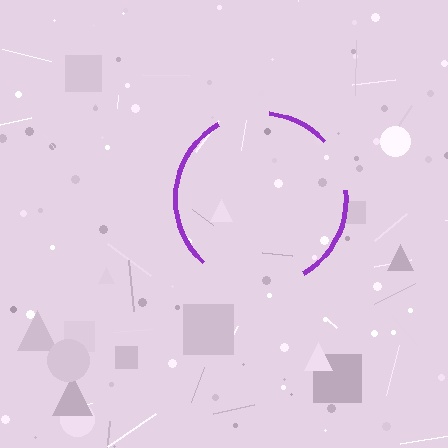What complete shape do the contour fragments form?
The contour fragments form a circle.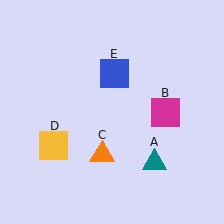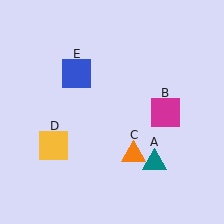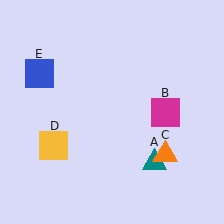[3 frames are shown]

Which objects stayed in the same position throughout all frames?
Teal triangle (object A) and magenta square (object B) and yellow square (object D) remained stationary.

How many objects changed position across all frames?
2 objects changed position: orange triangle (object C), blue square (object E).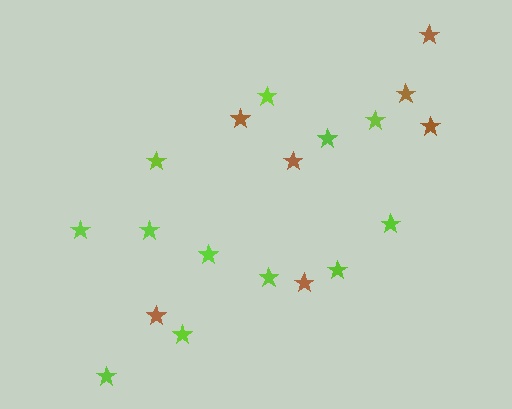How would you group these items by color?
There are 2 groups: one group of lime stars (12) and one group of brown stars (7).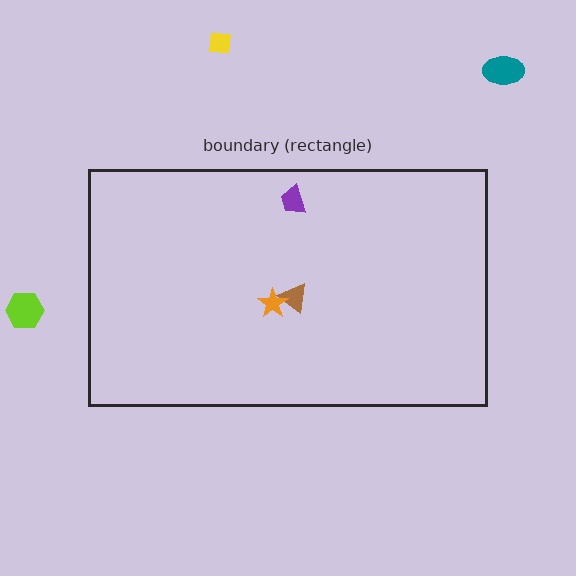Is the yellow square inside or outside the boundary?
Outside.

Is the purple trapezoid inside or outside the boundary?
Inside.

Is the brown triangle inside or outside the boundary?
Inside.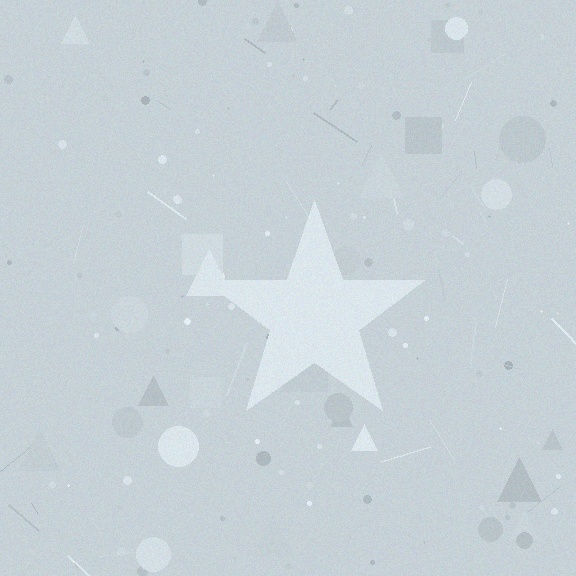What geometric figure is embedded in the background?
A star is embedded in the background.